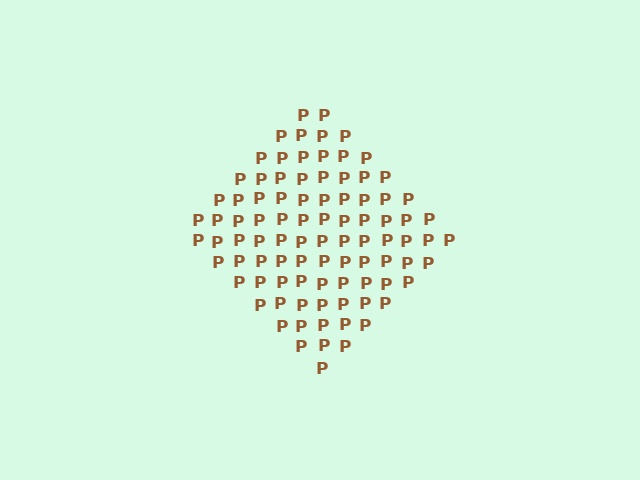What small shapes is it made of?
It is made of small letter P's.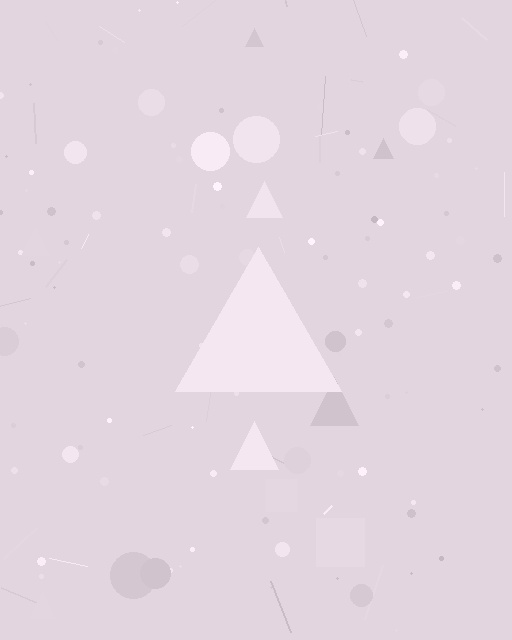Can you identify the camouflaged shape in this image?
The camouflaged shape is a triangle.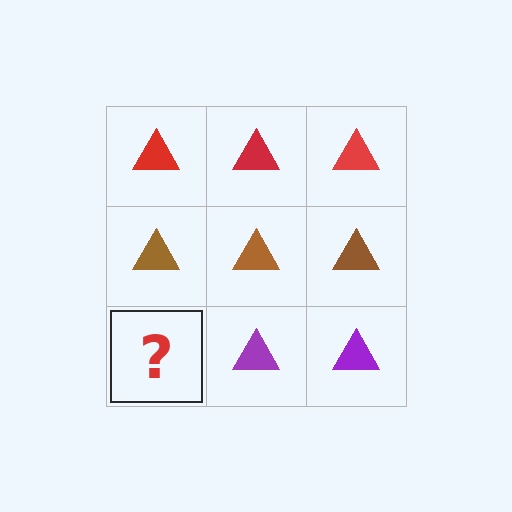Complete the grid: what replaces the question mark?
The question mark should be replaced with a purple triangle.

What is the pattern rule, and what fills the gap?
The rule is that each row has a consistent color. The gap should be filled with a purple triangle.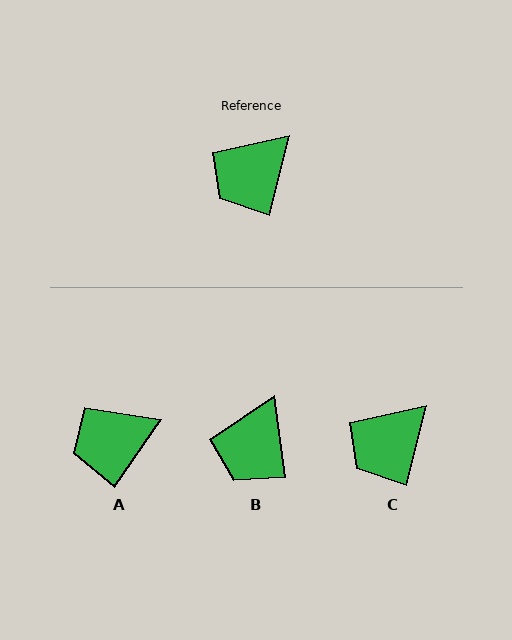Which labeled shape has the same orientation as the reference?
C.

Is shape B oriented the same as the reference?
No, it is off by about 22 degrees.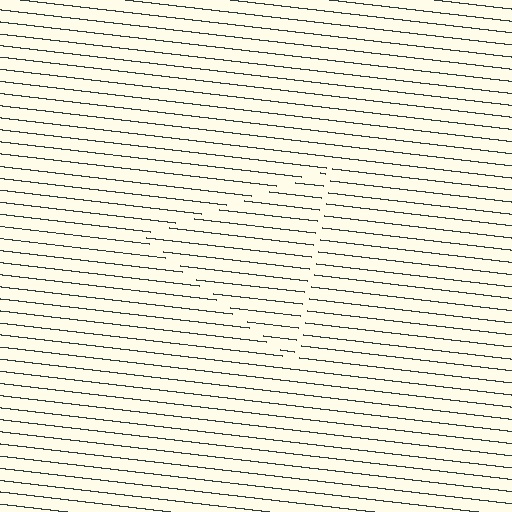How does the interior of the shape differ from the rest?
The interior of the shape contains the same grating, shifted by half a period — the contour is defined by the phase discontinuity where line-ends from the inner and outer gratings abut.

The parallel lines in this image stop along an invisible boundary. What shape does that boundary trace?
An illusory triangle. The interior of the shape contains the same grating, shifted by half a period — the contour is defined by the phase discontinuity where line-ends from the inner and outer gratings abut.